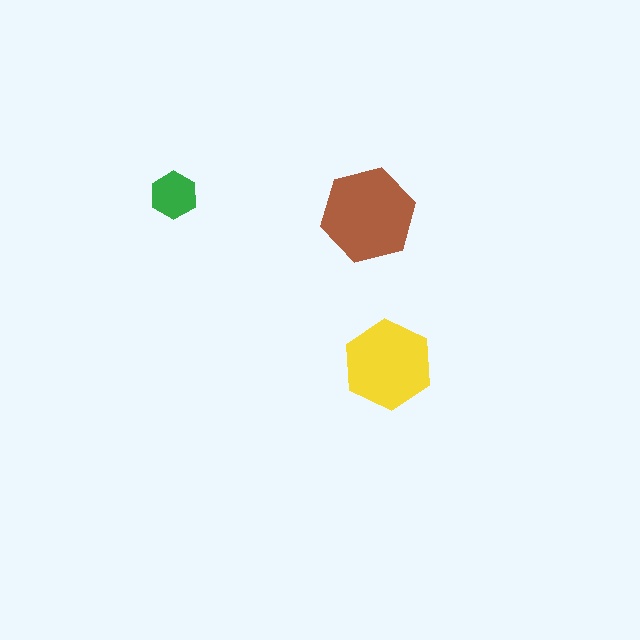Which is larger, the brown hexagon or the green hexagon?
The brown one.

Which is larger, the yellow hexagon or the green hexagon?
The yellow one.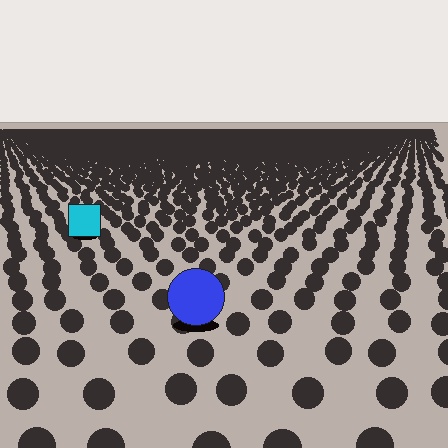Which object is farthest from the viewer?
The cyan square is farthest from the viewer. It appears smaller and the ground texture around it is denser.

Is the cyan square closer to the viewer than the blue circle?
No. The blue circle is closer — you can tell from the texture gradient: the ground texture is coarser near it.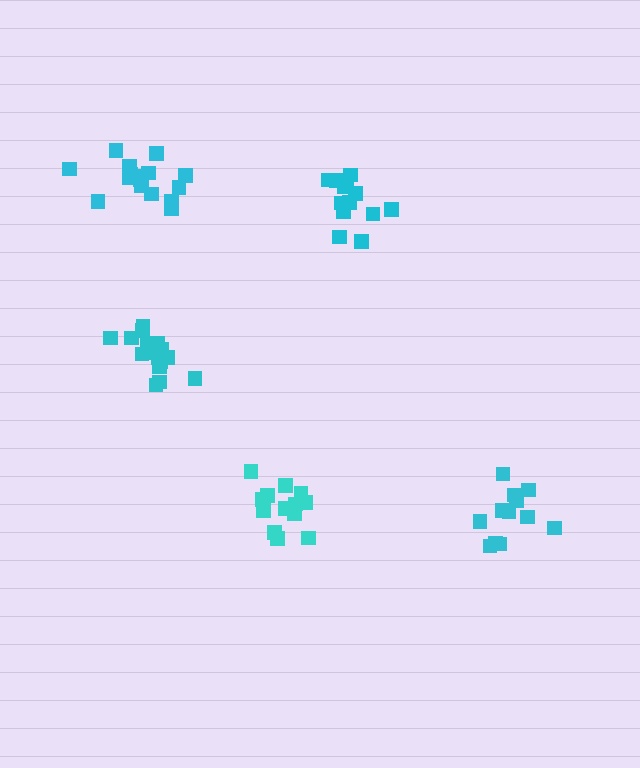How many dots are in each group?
Group 1: 13 dots, Group 2: 15 dots, Group 3: 12 dots, Group 4: 17 dots, Group 5: 16 dots (73 total).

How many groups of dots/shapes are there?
There are 5 groups.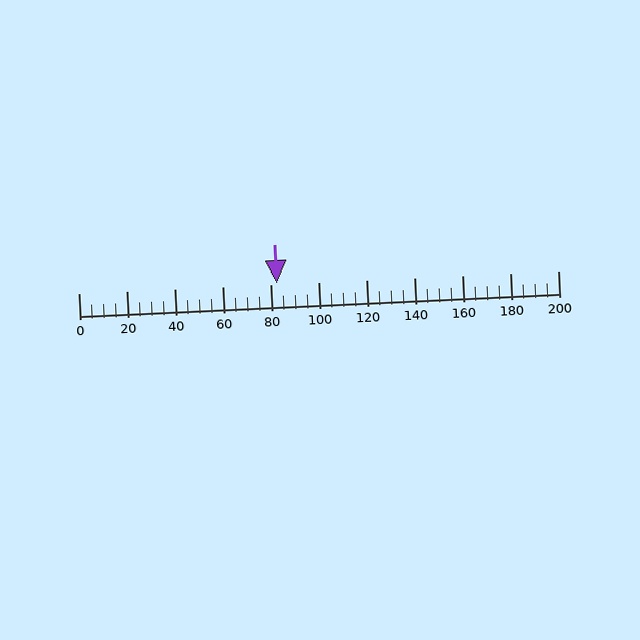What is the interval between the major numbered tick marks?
The major tick marks are spaced 20 units apart.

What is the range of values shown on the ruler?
The ruler shows values from 0 to 200.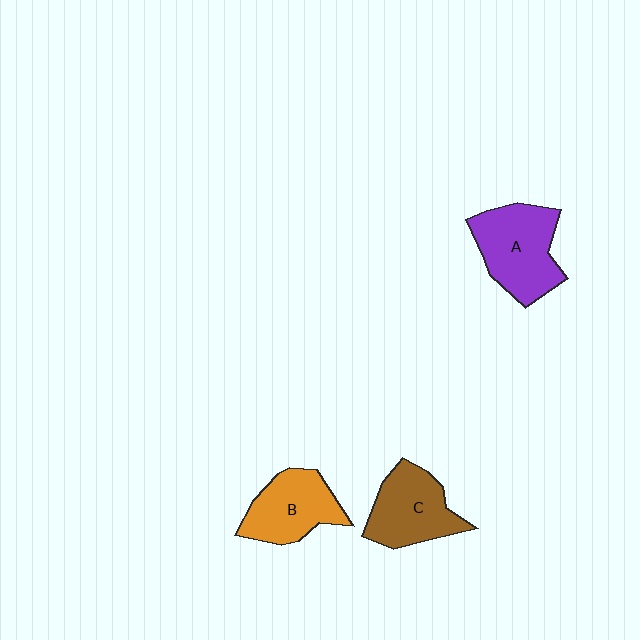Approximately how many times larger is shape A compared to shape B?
Approximately 1.2 times.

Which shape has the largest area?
Shape A (purple).